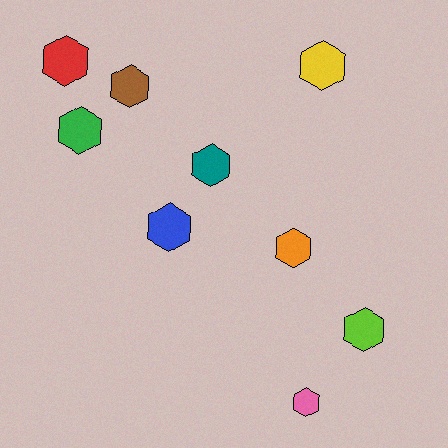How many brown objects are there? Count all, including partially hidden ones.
There is 1 brown object.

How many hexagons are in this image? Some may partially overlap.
There are 9 hexagons.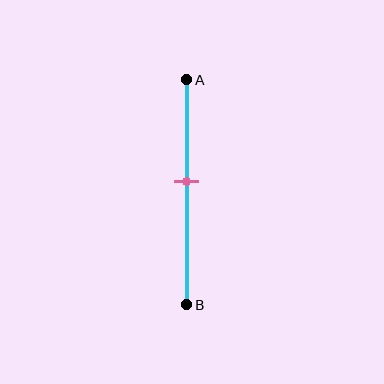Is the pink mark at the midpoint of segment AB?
No, the mark is at about 45% from A, not at the 50% midpoint.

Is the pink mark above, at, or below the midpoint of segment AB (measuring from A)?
The pink mark is above the midpoint of segment AB.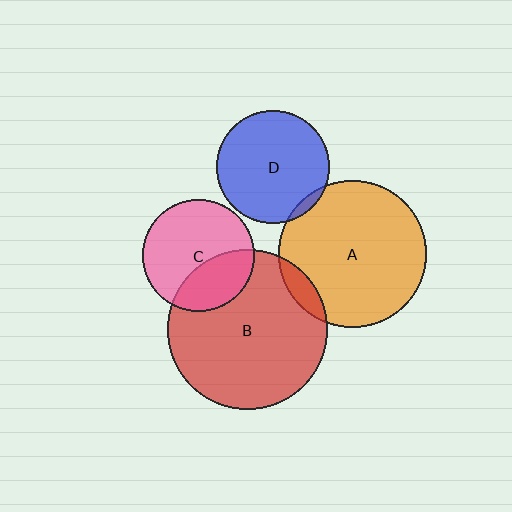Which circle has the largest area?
Circle B (red).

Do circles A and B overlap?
Yes.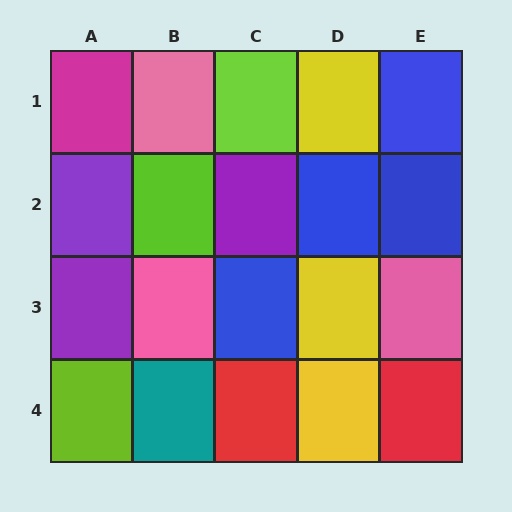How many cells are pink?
3 cells are pink.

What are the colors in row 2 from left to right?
Purple, lime, purple, blue, blue.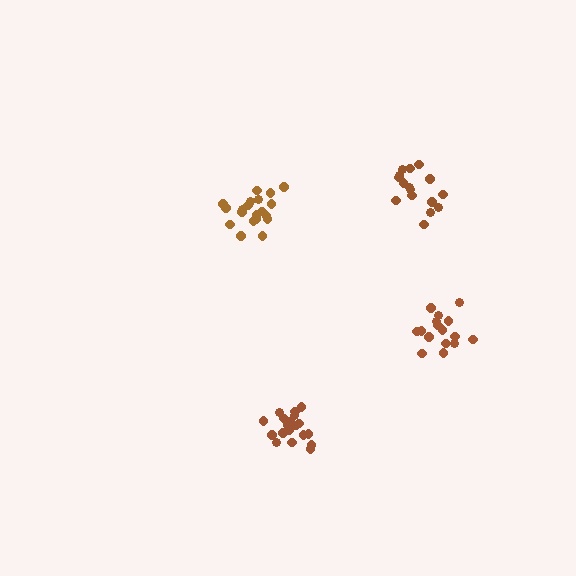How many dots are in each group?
Group 1: 20 dots, Group 2: 19 dots, Group 3: 16 dots, Group 4: 16 dots (71 total).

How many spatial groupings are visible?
There are 4 spatial groupings.